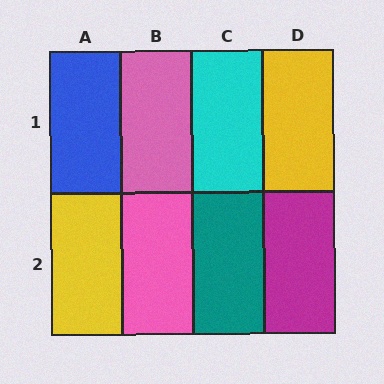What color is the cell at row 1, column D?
Yellow.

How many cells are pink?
2 cells are pink.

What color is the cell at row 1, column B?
Pink.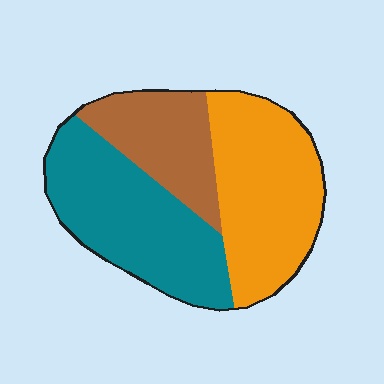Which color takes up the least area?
Brown, at roughly 20%.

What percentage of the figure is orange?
Orange takes up about three eighths (3/8) of the figure.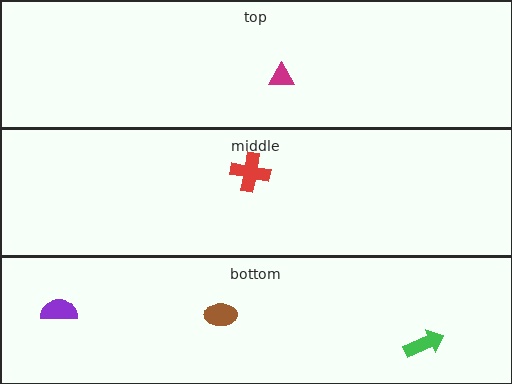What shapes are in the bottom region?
The brown ellipse, the purple semicircle, the green arrow.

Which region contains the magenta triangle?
The top region.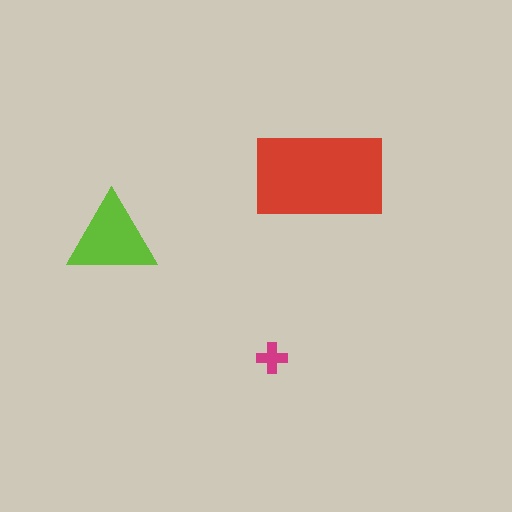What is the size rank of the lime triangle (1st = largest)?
2nd.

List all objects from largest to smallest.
The red rectangle, the lime triangle, the magenta cross.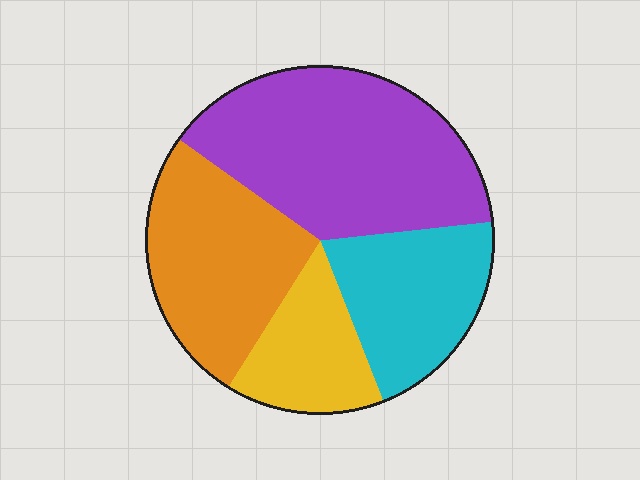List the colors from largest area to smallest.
From largest to smallest: purple, orange, cyan, yellow.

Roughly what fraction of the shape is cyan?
Cyan covers roughly 20% of the shape.